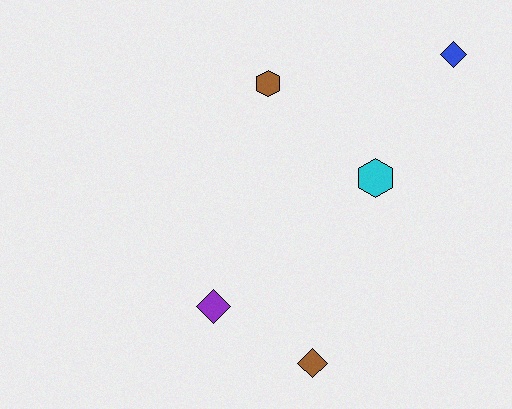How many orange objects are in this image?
There are no orange objects.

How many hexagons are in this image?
There are 2 hexagons.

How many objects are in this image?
There are 5 objects.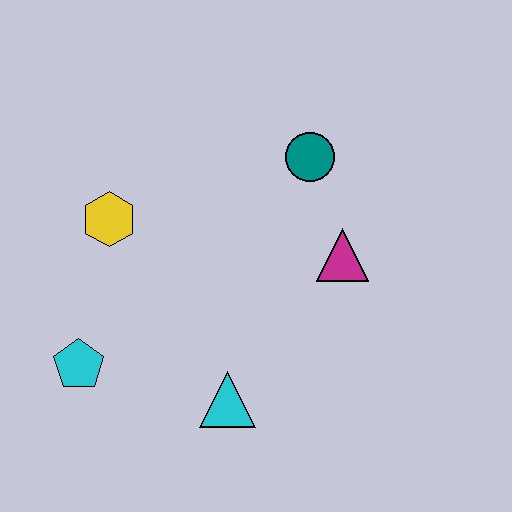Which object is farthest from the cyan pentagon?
The teal circle is farthest from the cyan pentagon.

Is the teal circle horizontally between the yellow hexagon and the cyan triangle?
No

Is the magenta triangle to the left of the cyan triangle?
No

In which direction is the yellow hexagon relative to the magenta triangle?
The yellow hexagon is to the left of the magenta triangle.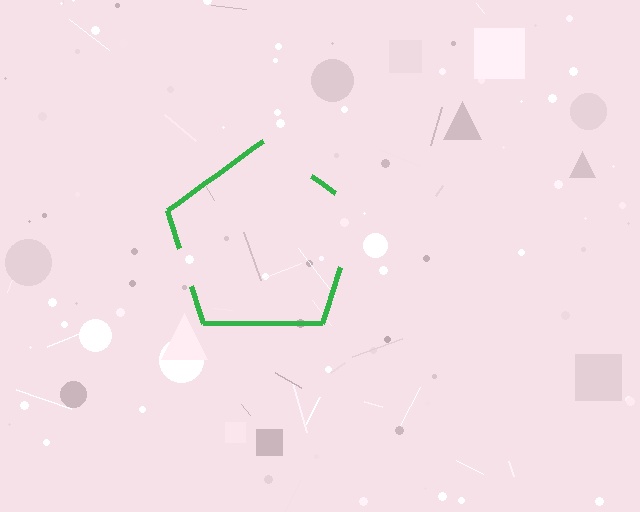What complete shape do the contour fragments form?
The contour fragments form a pentagon.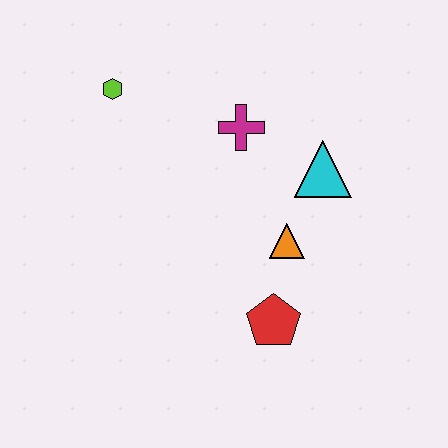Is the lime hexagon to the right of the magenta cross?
No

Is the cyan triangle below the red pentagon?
No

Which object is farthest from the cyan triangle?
The lime hexagon is farthest from the cyan triangle.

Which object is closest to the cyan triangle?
The orange triangle is closest to the cyan triangle.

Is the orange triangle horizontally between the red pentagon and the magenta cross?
No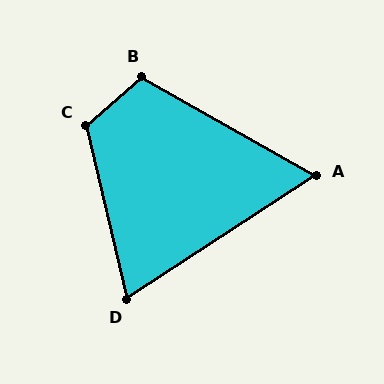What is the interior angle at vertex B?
Approximately 110 degrees (obtuse).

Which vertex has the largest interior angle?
C, at approximately 117 degrees.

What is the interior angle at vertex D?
Approximately 70 degrees (acute).